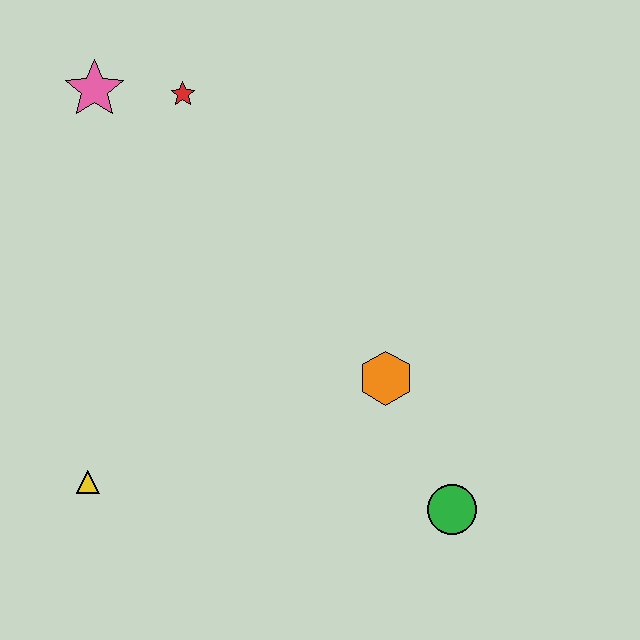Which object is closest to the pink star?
The red star is closest to the pink star.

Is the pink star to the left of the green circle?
Yes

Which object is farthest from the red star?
The green circle is farthest from the red star.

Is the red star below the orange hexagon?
No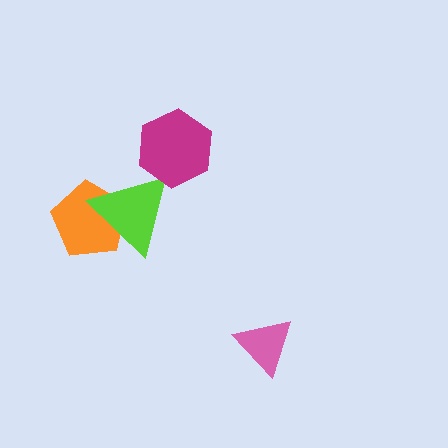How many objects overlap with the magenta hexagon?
1 object overlaps with the magenta hexagon.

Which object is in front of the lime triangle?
The magenta hexagon is in front of the lime triangle.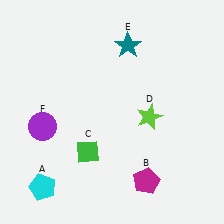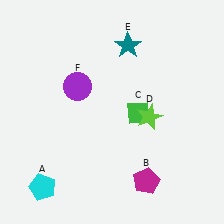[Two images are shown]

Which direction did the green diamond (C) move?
The green diamond (C) moved right.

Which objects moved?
The objects that moved are: the green diamond (C), the purple circle (F).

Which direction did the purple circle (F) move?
The purple circle (F) moved up.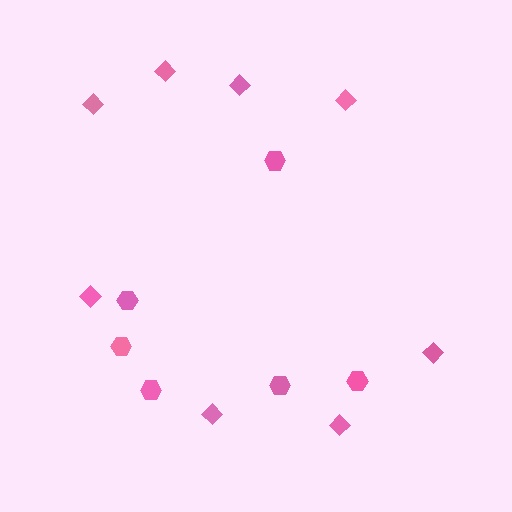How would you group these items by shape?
There are 2 groups: one group of hexagons (6) and one group of diamonds (8).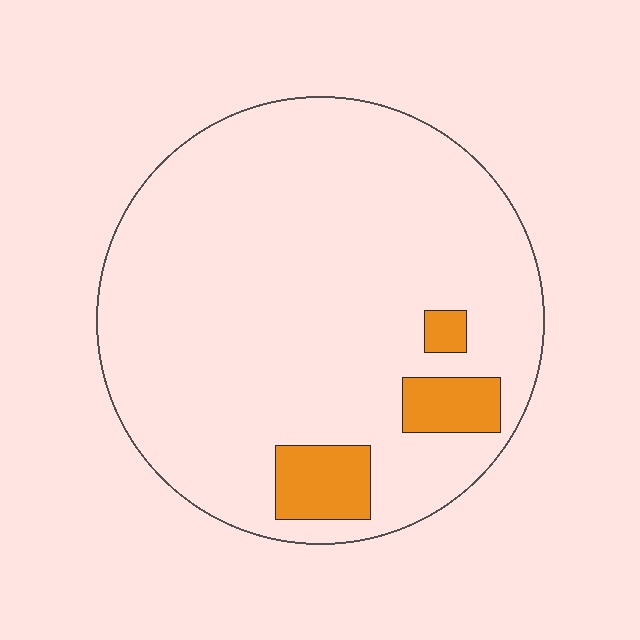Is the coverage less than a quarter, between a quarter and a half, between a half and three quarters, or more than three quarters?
Less than a quarter.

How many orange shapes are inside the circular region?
3.